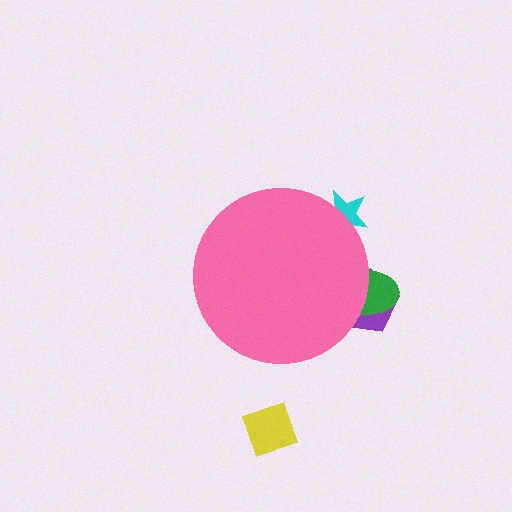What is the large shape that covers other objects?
A pink circle.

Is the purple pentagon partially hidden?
Yes, the purple pentagon is partially hidden behind the pink circle.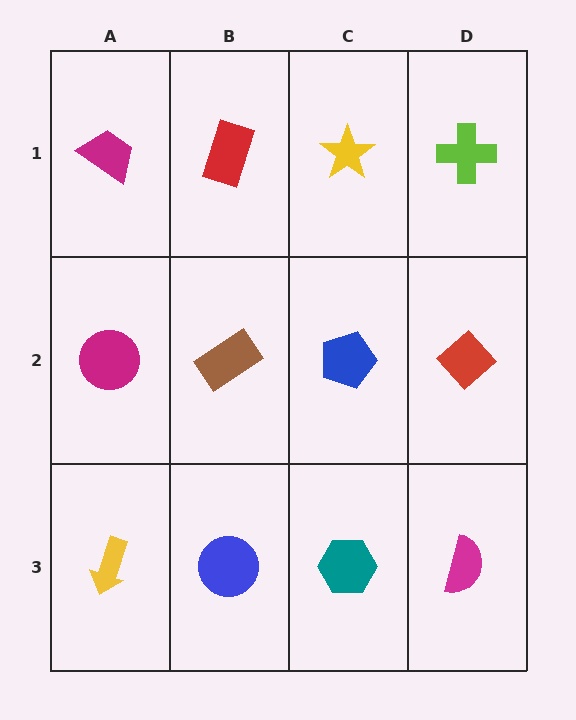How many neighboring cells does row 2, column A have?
3.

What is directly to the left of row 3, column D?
A teal hexagon.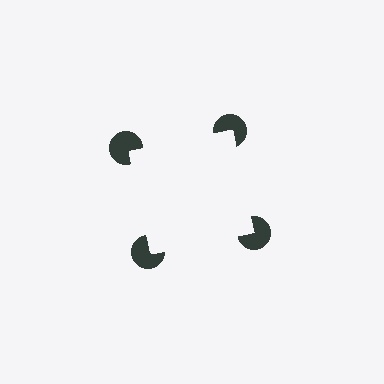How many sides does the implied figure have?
4 sides.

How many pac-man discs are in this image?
There are 4 — one at each vertex of the illusory square.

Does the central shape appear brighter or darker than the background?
It typically appears slightly brighter than the background, even though no actual brightness change is drawn.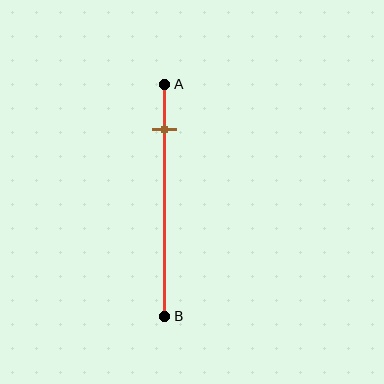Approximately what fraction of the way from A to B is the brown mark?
The brown mark is approximately 20% of the way from A to B.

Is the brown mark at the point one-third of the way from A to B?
No, the mark is at about 20% from A, not at the 33% one-third point.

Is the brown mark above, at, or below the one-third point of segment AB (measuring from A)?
The brown mark is above the one-third point of segment AB.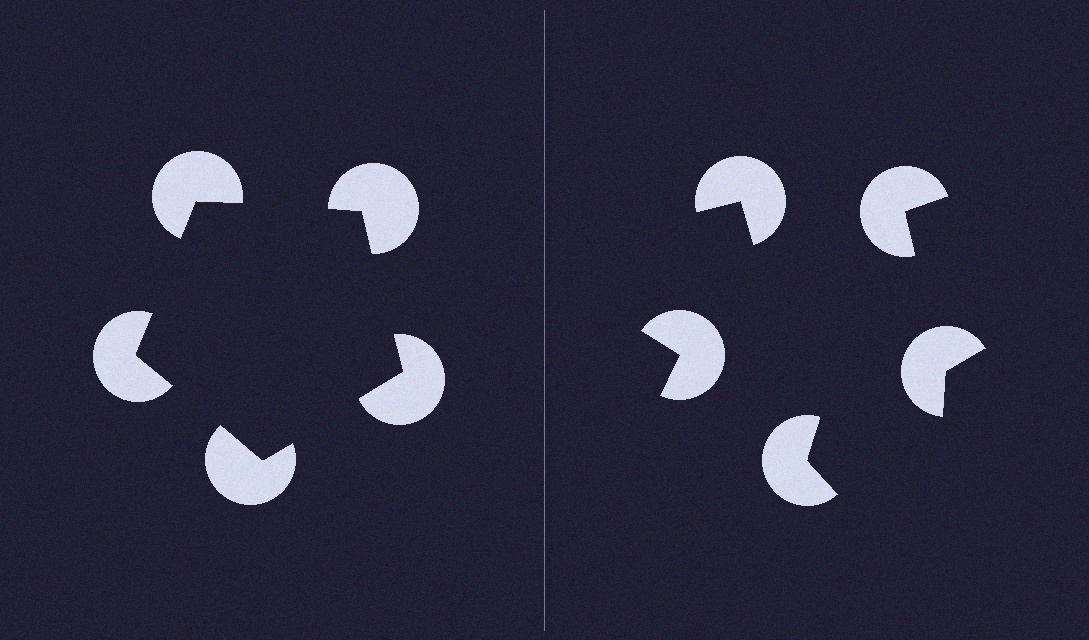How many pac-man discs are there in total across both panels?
10 — 5 on each side.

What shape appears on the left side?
An illusory pentagon.